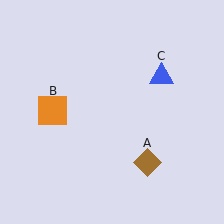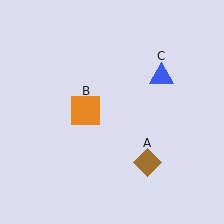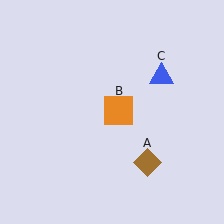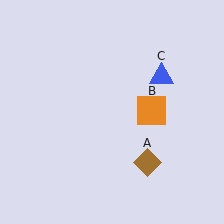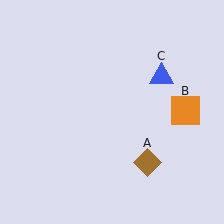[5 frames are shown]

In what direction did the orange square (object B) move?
The orange square (object B) moved right.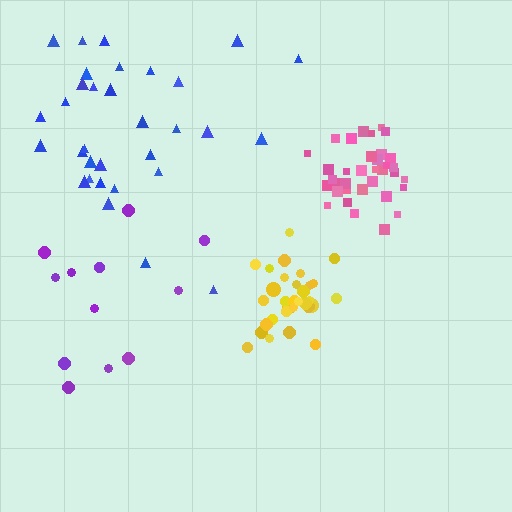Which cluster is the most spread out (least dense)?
Purple.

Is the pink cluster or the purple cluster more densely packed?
Pink.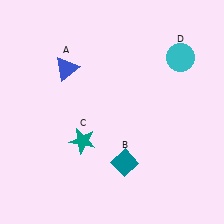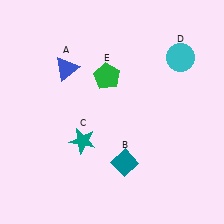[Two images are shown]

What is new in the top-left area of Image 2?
A green pentagon (E) was added in the top-left area of Image 2.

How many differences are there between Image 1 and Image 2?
There is 1 difference between the two images.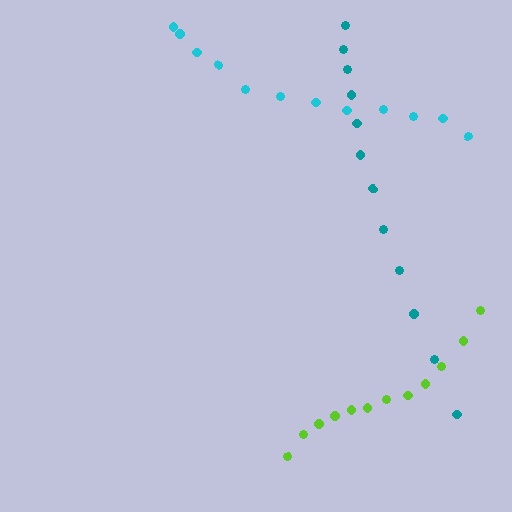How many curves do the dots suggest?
There are 3 distinct paths.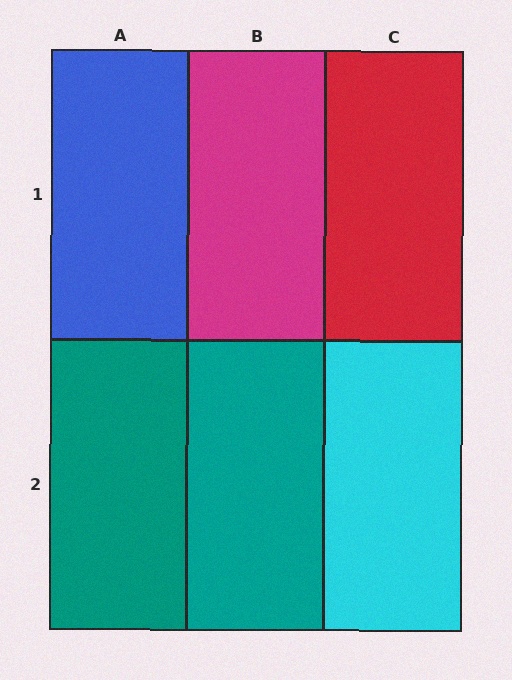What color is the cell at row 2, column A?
Teal.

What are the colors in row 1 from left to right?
Blue, magenta, red.